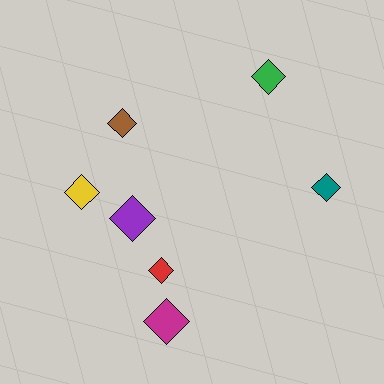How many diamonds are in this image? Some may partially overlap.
There are 7 diamonds.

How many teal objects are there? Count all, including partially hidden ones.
There is 1 teal object.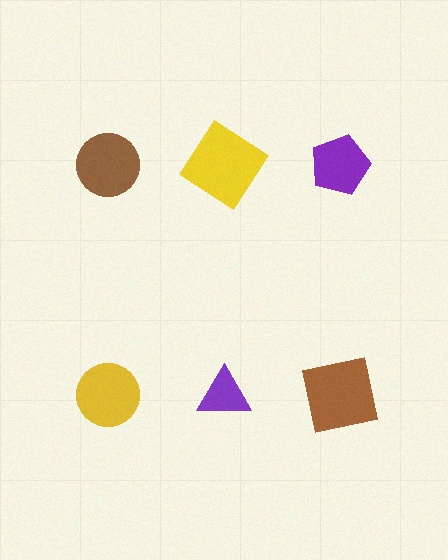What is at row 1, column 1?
A brown circle.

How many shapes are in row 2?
3 shapes.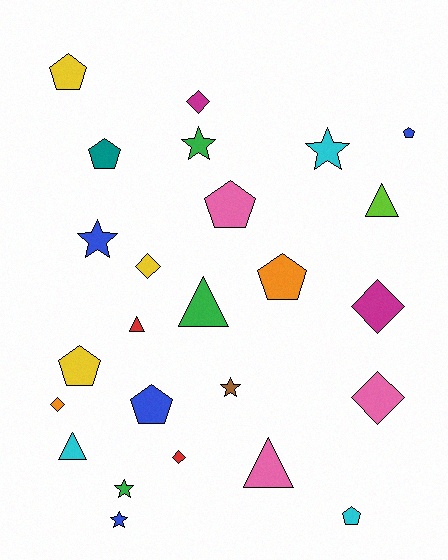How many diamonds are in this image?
There are 6 diamonds.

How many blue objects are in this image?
There are 4 blue objects.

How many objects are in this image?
There are 25 objects.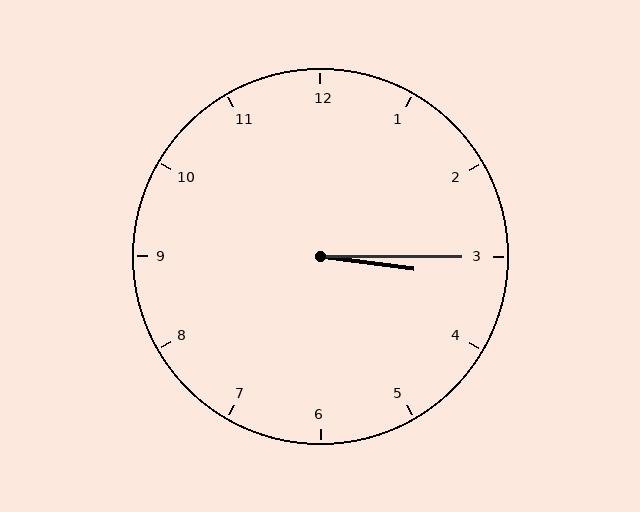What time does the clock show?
3:15.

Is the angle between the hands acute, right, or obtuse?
It is acute.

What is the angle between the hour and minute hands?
Approximately 8 degrees.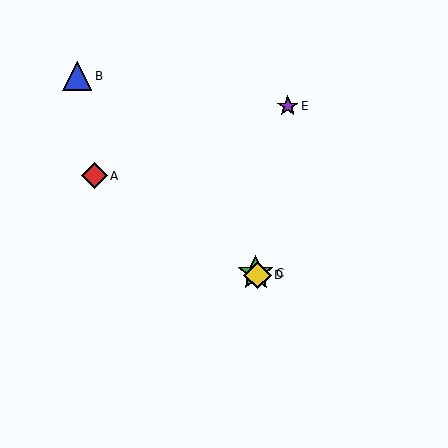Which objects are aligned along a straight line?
Objects B, C, D are aligned along a straight line.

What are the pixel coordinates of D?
Object D is at (257, 275).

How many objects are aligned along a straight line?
3 objects (B, C, D) are aligned along a straight line.